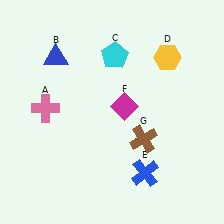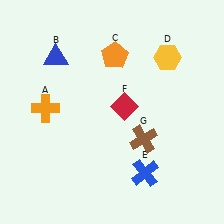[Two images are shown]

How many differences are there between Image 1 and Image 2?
There are 3 differences between the two images.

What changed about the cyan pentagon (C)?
In Image 1, C is cyan. In Image 2, it changed to orange.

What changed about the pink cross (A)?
In Image 1, A is pink. In Image 2, it changed to orange.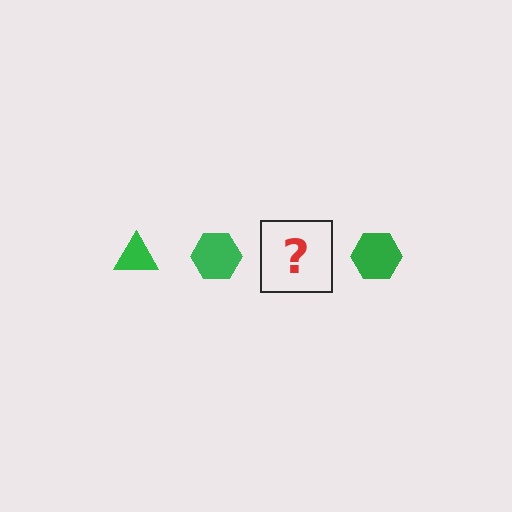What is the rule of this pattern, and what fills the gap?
The rule is that the pattern cycles through triangle, hexagon shapes in green. The gap should be filled with a green triangle.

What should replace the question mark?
The question mark should be replaced with a green triangle.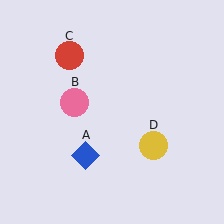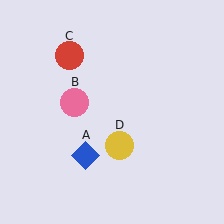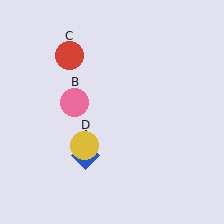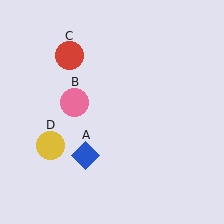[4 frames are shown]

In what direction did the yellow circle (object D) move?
The yellow circle (object D) moved left.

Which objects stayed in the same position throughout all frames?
Blue diamond (object A) and pink circle (object B) and red circle (object C) remained stationary.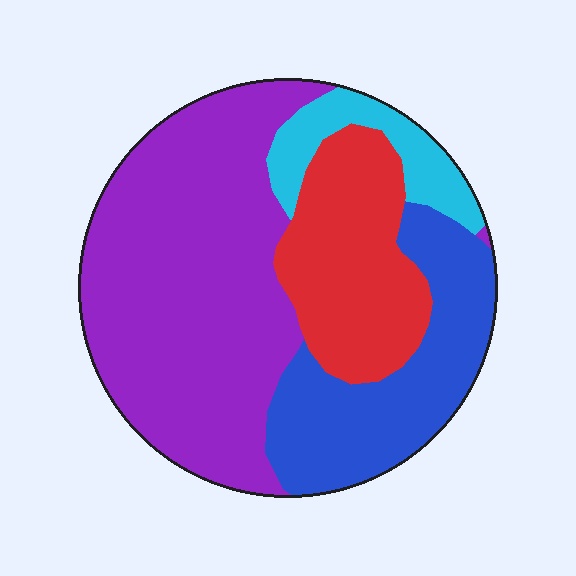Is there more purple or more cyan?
Purple.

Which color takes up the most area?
Purple, at roughly 50%.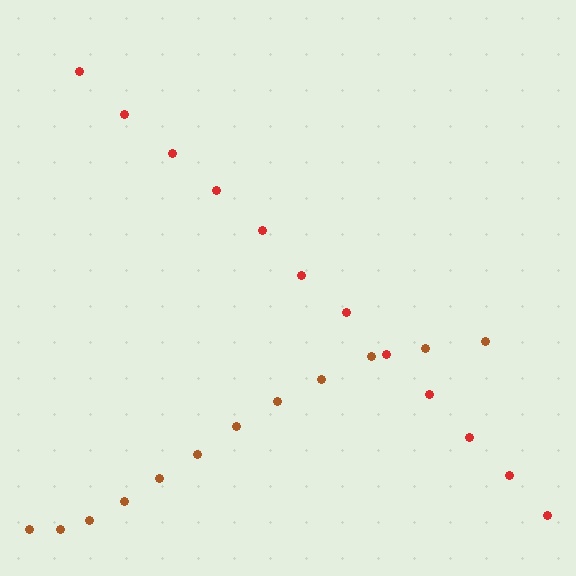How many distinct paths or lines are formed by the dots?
There are 2 distinct paths.